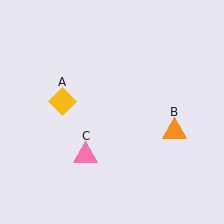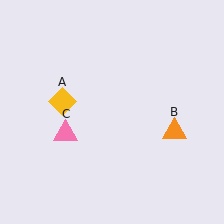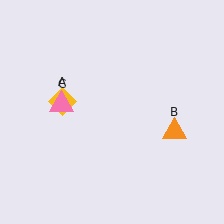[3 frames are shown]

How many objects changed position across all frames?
1 object changed position: pink triangle (object C).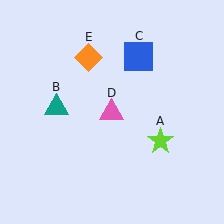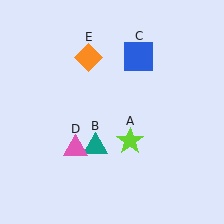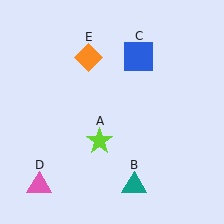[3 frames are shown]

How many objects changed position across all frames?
3 objects changed position: lime star (object A), teal triangle (object B), pink triangle (object D).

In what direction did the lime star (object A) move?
The lime star (object A) moved left.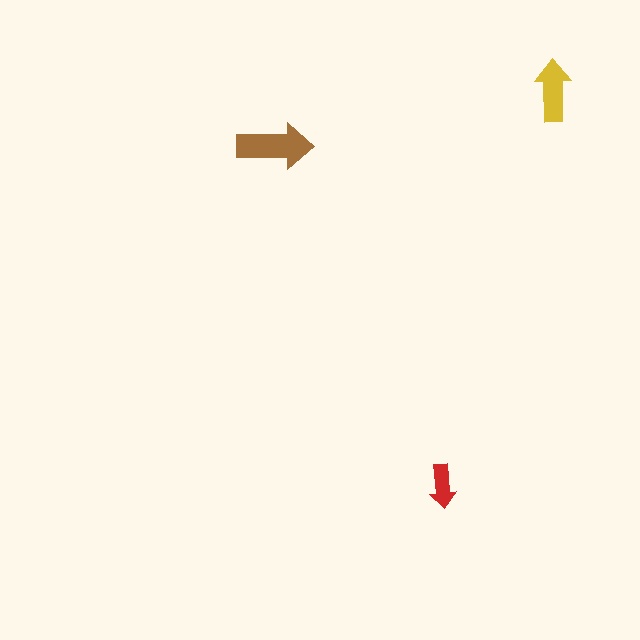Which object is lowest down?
The red arrow is bottommost.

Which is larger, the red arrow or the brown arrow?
The brown one.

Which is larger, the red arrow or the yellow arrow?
The yellow one.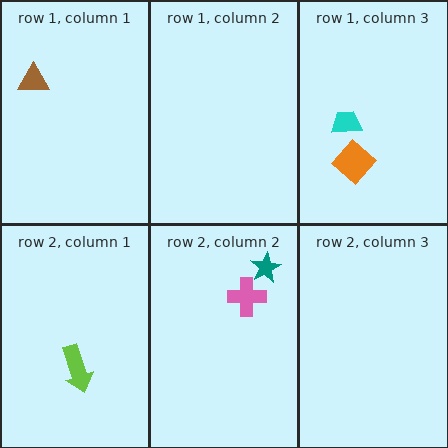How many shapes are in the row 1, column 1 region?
1.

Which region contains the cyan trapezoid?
The row 1, column 3 region.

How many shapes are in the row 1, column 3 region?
2.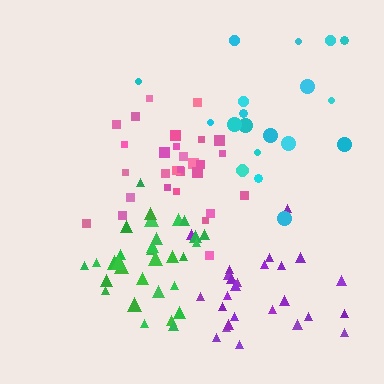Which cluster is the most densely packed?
Green.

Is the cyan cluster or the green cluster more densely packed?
Green.